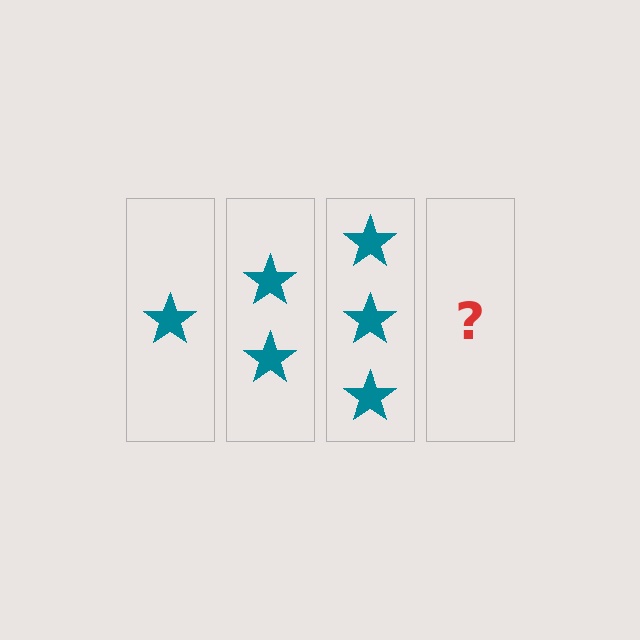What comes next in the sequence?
The next element should be 4 stars.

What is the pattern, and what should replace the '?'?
The pattern is that each step adds one more star. The '?' should be 4 stars.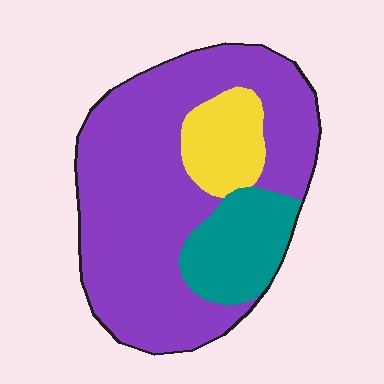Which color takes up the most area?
Purple, at roughly 70%.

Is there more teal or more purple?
Purple.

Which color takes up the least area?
Yellow, at roughly 10%.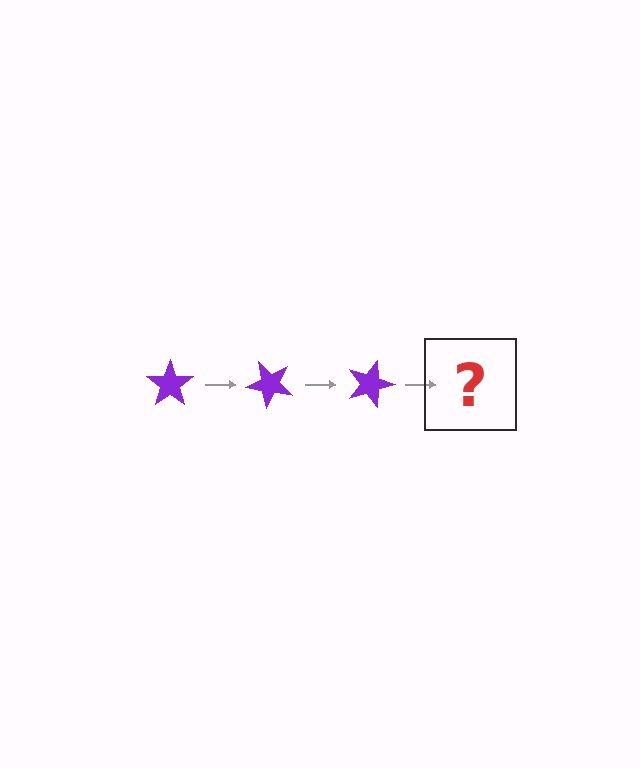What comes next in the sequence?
The next element should be a purple star rotated 135 degrees.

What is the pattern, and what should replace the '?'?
The pattern is that the star rotates 45 degrees each step. The '?' should be a purple star rotated 135 degrees.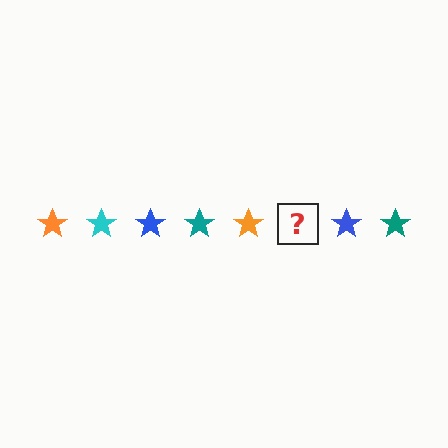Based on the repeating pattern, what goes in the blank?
The blank should be a cyan star.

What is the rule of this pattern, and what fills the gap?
The rule is that the pattern cycles through orange, cyan, blue, teal stars. The gap should be filled with a cyan star.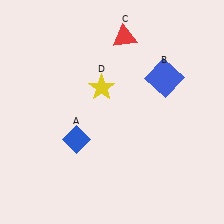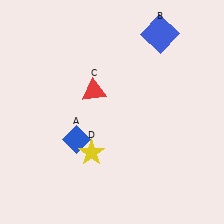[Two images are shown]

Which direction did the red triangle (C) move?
The red triangle (C) moved down.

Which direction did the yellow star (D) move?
The yellow star (D) moved down.